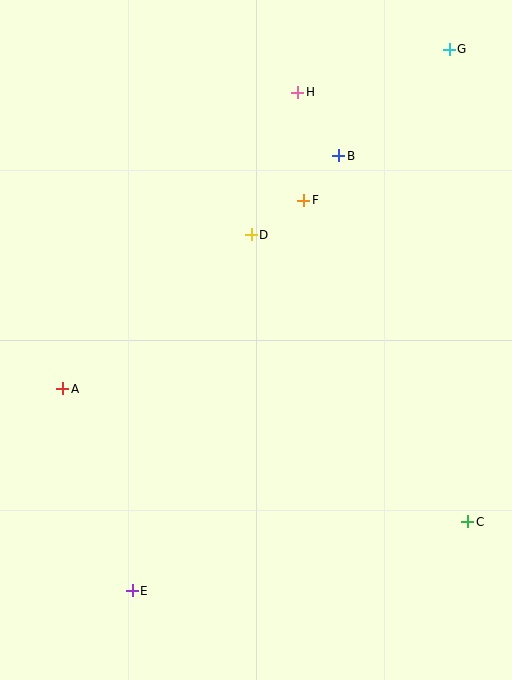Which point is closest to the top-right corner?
Point G is closest to the top-right corner.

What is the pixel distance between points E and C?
The distance between E and C is 343 pixels.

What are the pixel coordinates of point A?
Point A is at (62, 389).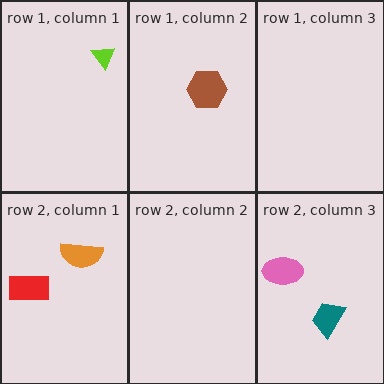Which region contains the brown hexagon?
The row 1, column 2 region.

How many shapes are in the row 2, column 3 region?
2.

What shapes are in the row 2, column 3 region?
The pink ellipse, the teal trapezoid.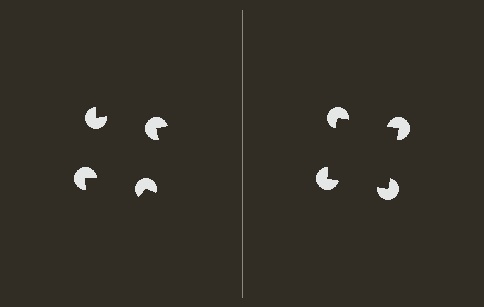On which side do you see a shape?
An illusory square appears on the right side. On the left side the wedge cuts are rotated, so no coherent shape forms.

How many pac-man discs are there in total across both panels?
8 — 4 on each side.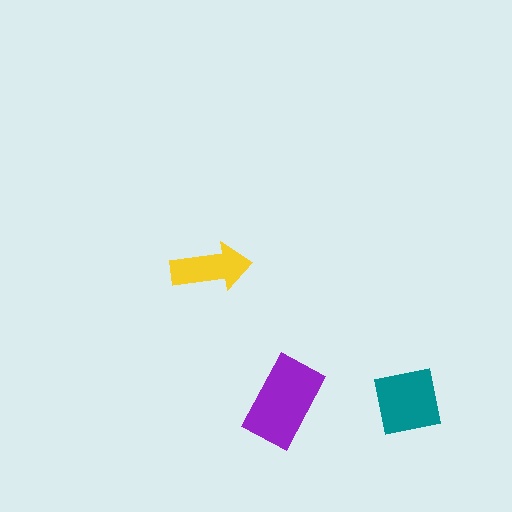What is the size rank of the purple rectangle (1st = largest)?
1st.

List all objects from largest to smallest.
The purple rectangle, the teal square, the yellow arrow.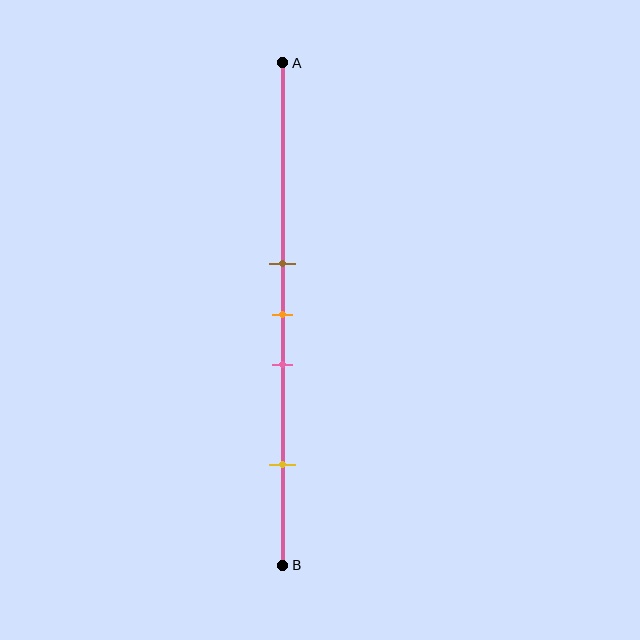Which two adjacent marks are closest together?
The brown and orange marks are the closest adjacent pair.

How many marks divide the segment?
There are 4 marks dividing the segment.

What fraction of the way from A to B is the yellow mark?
The yellow mark is approximately 80% (0.8) of the way from A to B.